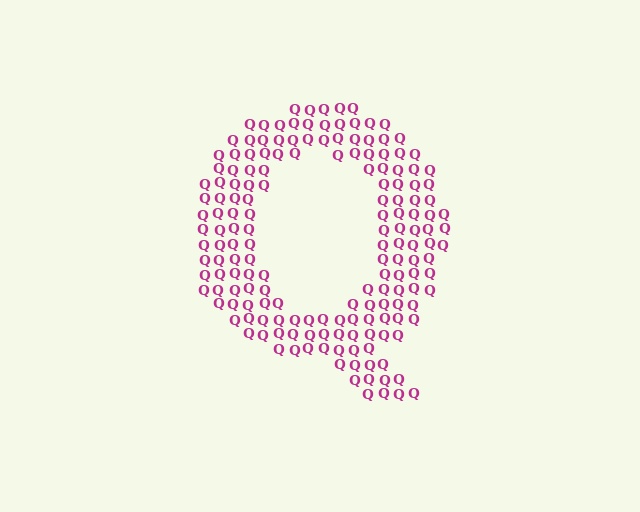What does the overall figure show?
The overall figure shows the letter Q.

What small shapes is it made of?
It is made of small letter Q's.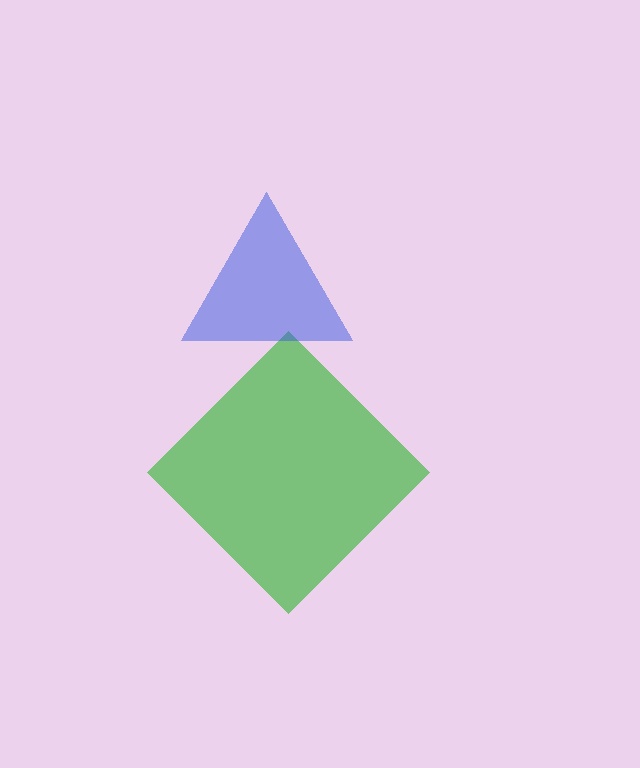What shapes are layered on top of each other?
The layered shapes are: a green diamond, a blue triangle.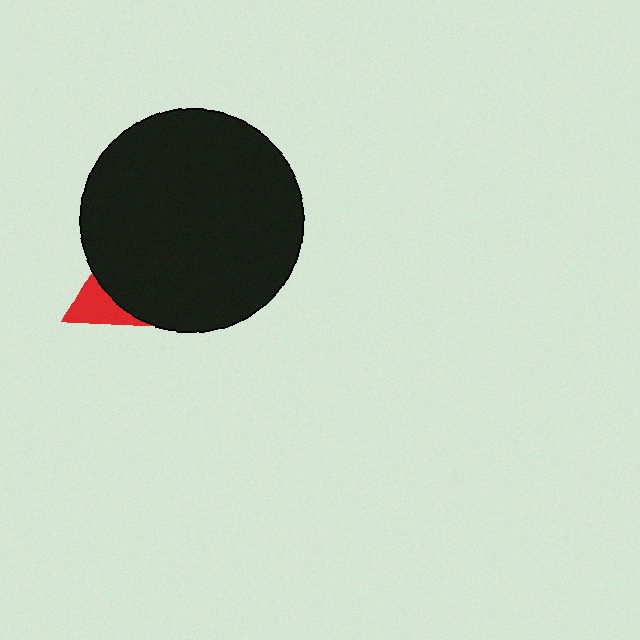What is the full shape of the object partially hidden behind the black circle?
The partially hidden object is a red triangle.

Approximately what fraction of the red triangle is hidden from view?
Roughly 66% of the red triangle is hidden behind the black circle.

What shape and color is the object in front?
The object in front is a black circle.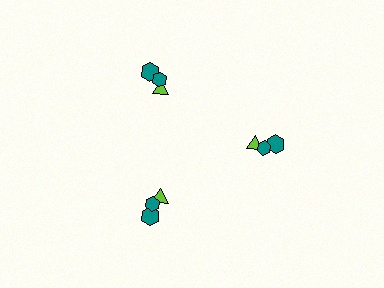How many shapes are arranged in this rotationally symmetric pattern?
There are 9 shapes, arranged in 3 groups of 3.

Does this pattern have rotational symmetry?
Yes, this pattern has 3-fold rotational symmetry. It looks the same after rotating 120 degrees around the center.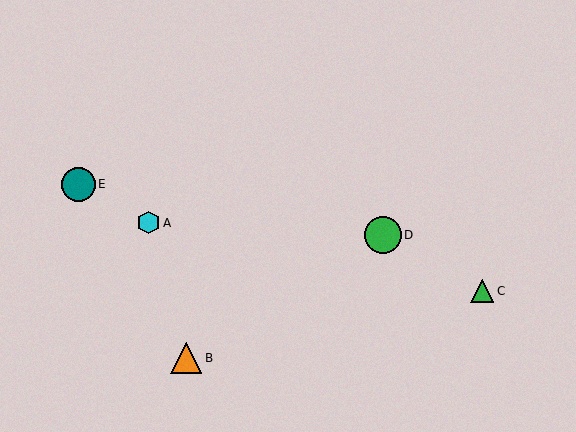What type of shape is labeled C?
Shape C is a green triangle.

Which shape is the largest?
The green circle (labeled D) is the largest.